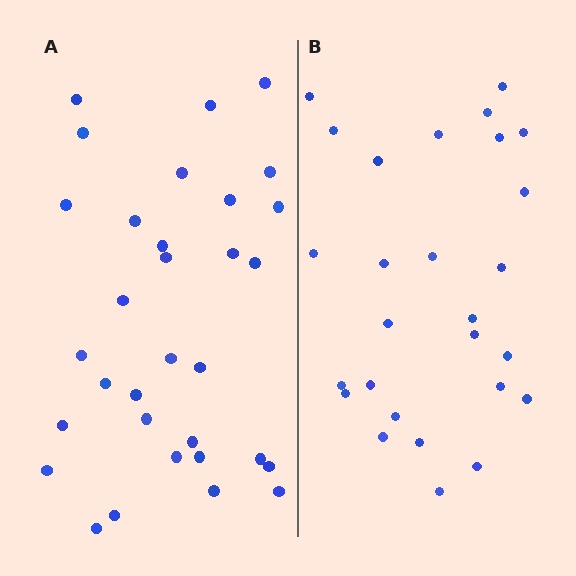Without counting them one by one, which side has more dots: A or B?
Region A (the left region) has more dots.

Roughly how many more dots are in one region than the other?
Region A has about 5 more dots than region B.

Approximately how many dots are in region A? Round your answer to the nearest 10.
About 30 dots. (The exact count is 32, which rounds to 30.)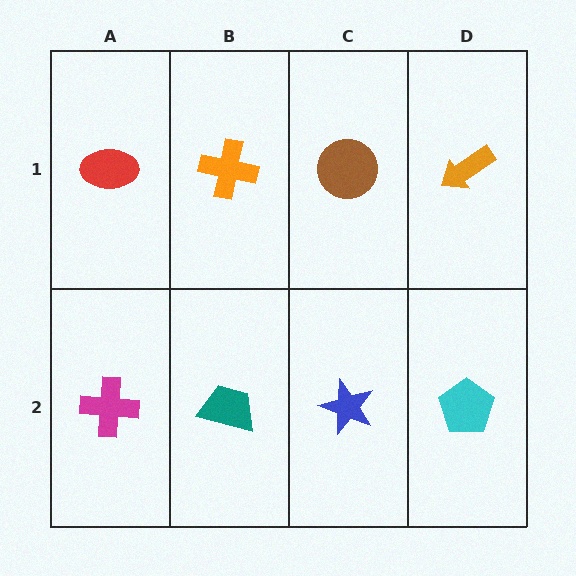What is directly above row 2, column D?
An orange arrow.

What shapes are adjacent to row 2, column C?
A brown circle (row 1, column C), a teal trapezoid (row 2, column B), a cyan pentagon (row 2, column D).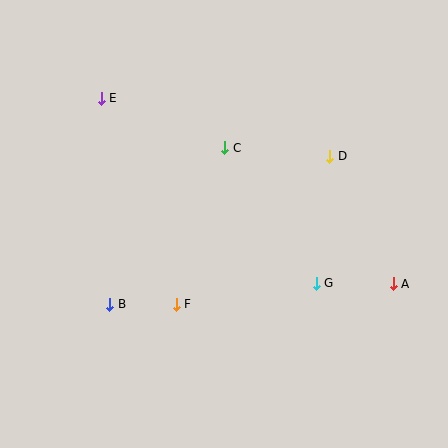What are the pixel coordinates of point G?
Point G is at (316, 283).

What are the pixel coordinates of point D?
Point D is at (330, 156).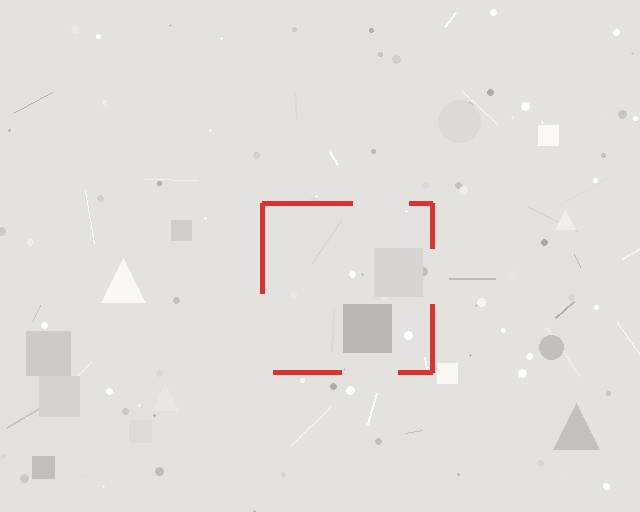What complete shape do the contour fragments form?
The contour fragments form a square.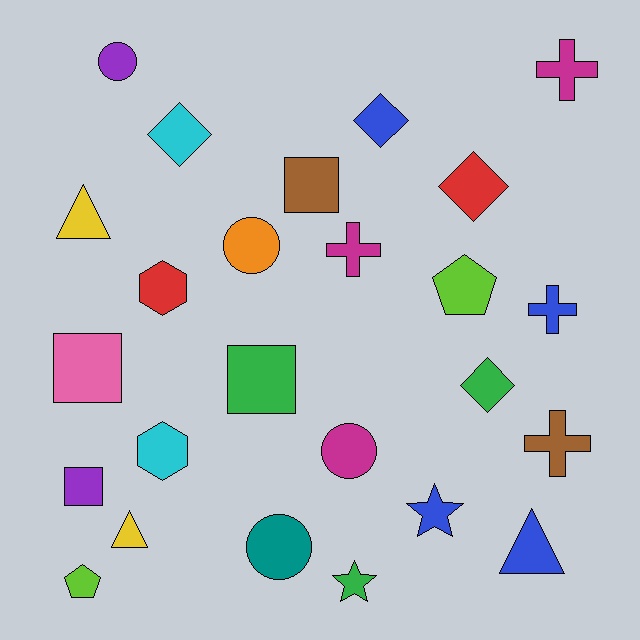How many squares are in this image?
There are 4 squares.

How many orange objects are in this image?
There is 1 orange object.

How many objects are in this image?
There are 25 objects.